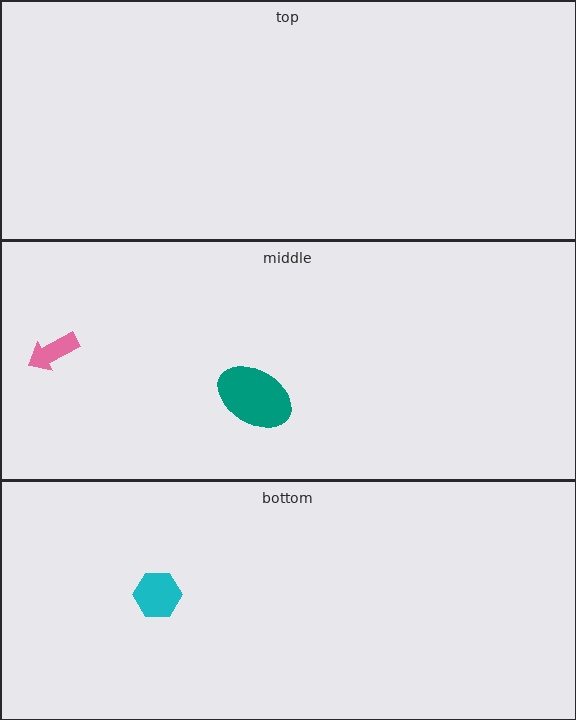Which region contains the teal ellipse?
The middle region.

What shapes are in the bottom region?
The cyan hexagon.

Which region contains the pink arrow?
The middle region.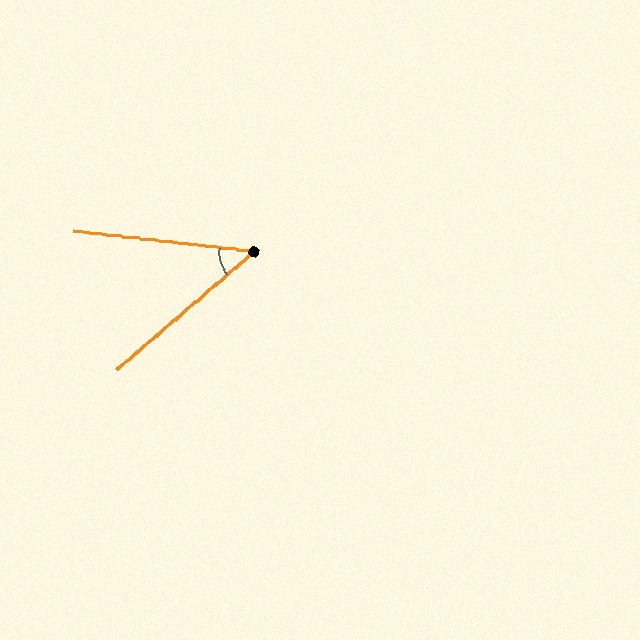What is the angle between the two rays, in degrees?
Approximately 47 degrees.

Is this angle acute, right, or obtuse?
It is acute.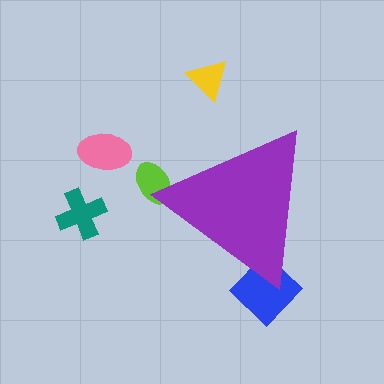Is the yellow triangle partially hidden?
No, the yellow triangle is fully visible.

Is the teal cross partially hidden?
No, the teal cross is fully visible.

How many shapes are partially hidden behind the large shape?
2 shapes are partially hidden.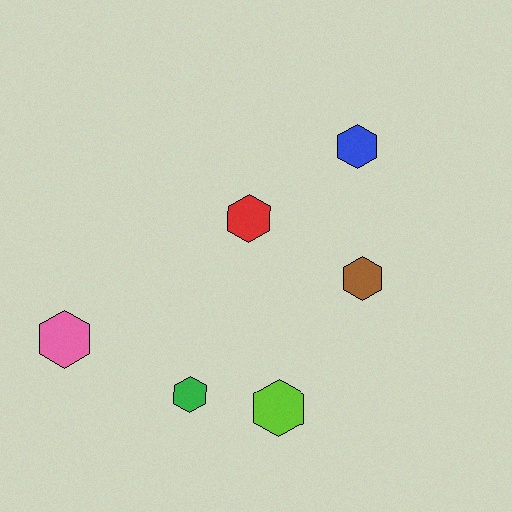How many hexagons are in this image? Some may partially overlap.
There are 6 hexagons.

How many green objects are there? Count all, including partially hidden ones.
There is 1 green object.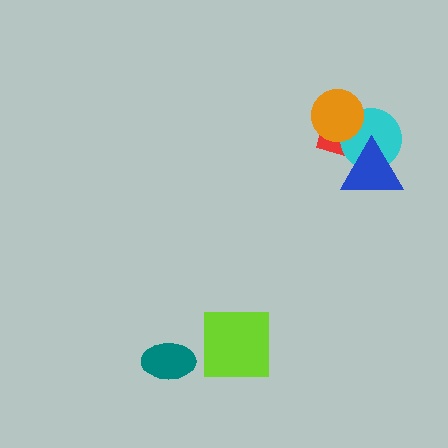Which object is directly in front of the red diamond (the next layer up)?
The cyan circle is directly in front of the red diamond.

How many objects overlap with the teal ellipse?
0 objects overlap with the teal ellipse.